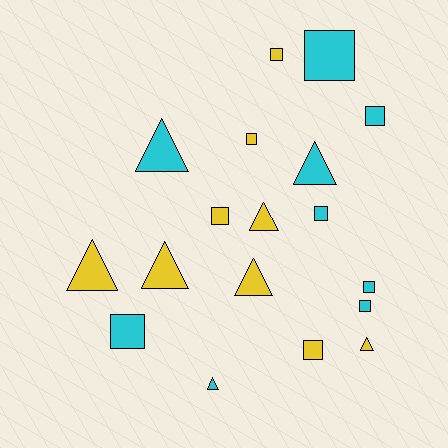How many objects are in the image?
There are 18 objects.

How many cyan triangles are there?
There are 3 cyan triangles.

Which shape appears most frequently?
Square, with 10 objects.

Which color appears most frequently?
Cyan, with 9 objects.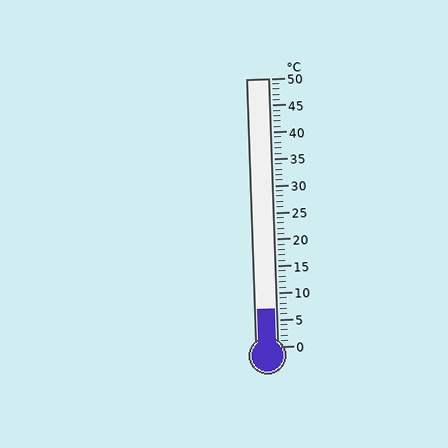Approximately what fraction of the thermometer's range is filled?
The thermometer is filled to approximately 15% of its range.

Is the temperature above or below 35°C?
The temperature is below 35°C.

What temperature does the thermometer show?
The thermometer shows approximately 7°C.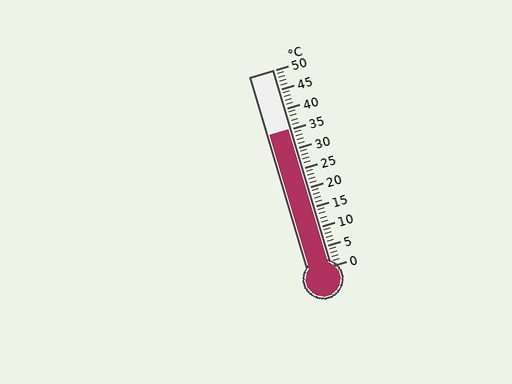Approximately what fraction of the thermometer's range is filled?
The thermometer is filled to approximately 70% of its range.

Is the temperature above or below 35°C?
The temperature is at 35°C.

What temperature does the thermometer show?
The thermometer shows approximately 35°C.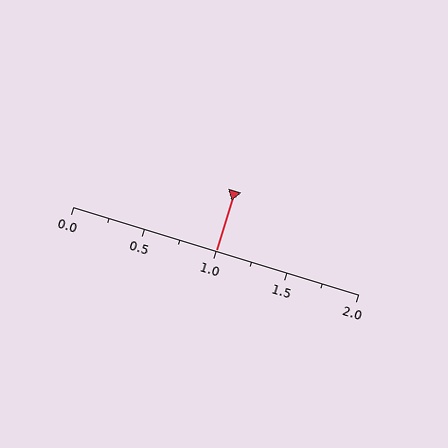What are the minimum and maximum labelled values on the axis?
The axis runs from 0.0 to 2.0.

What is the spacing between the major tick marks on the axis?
The major ticks are spaced 0.5 apart.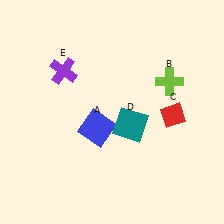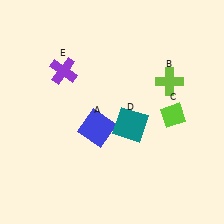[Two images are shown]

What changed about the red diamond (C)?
In Image 1, C is red. In Image 2, it changed to lime.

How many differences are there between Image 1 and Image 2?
There is 1 difference between the two images.